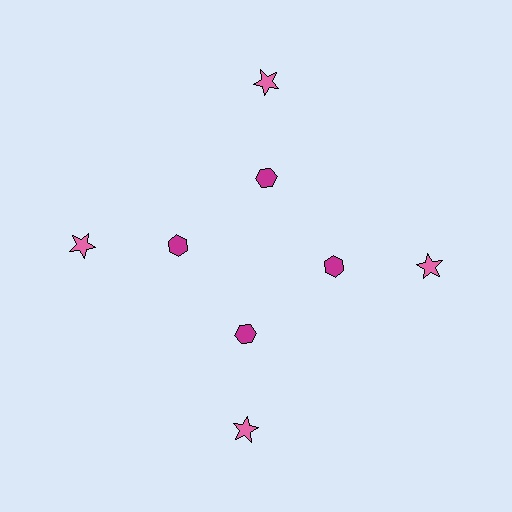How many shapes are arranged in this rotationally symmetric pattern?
There are 8 shapes, arranged in 4 groups of 2.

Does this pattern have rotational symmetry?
Yes, this pattern has 4-fold rotational symmetry. It looks the same after rotating 90 degrees around the center.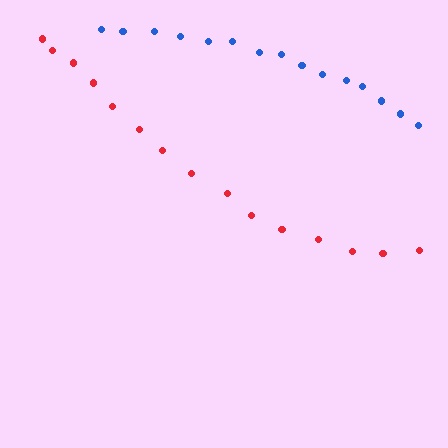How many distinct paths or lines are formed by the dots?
There are 2 distinct paths.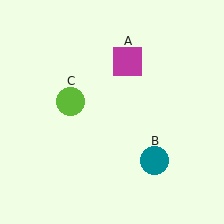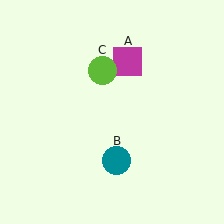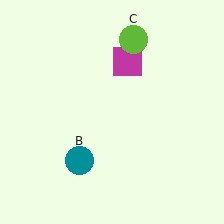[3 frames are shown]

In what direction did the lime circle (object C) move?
The lime circle (object C) moved up and to the right.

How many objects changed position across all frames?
2 objects changed position: teal circle (object B), lime circle (object C).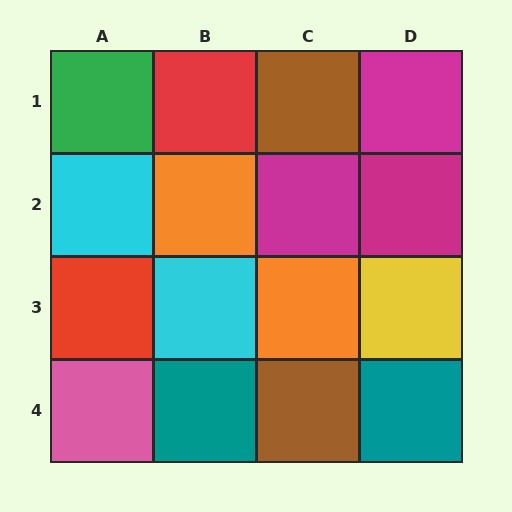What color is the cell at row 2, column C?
Magenta.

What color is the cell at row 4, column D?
Teal.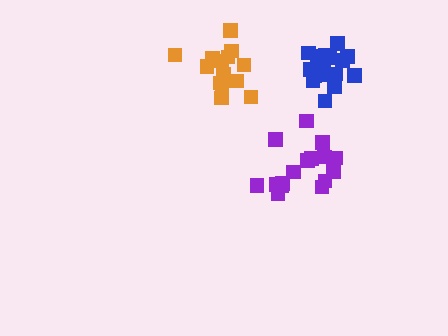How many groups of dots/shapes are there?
There are 3 groups.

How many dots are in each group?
Group 1: 15 dots, Group 2: 17 dots, Group 3: 19 dots (51 total).